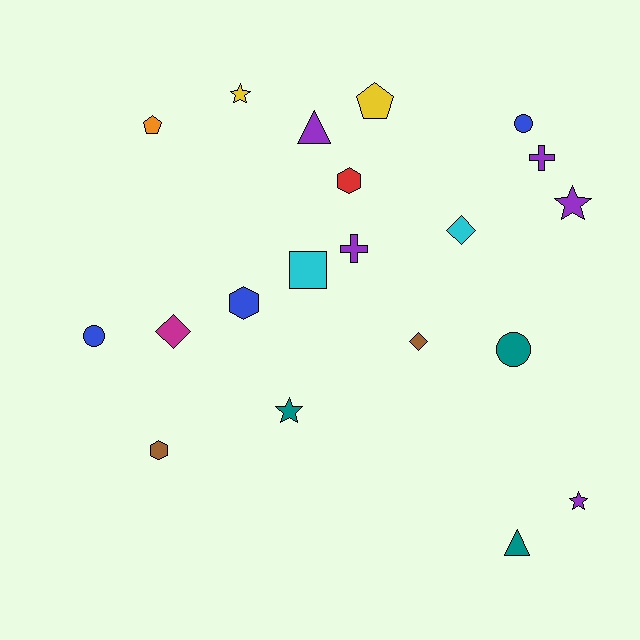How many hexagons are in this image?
There are 3 hexagons.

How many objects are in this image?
There are 20 objects.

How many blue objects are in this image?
There are 3 blue objects.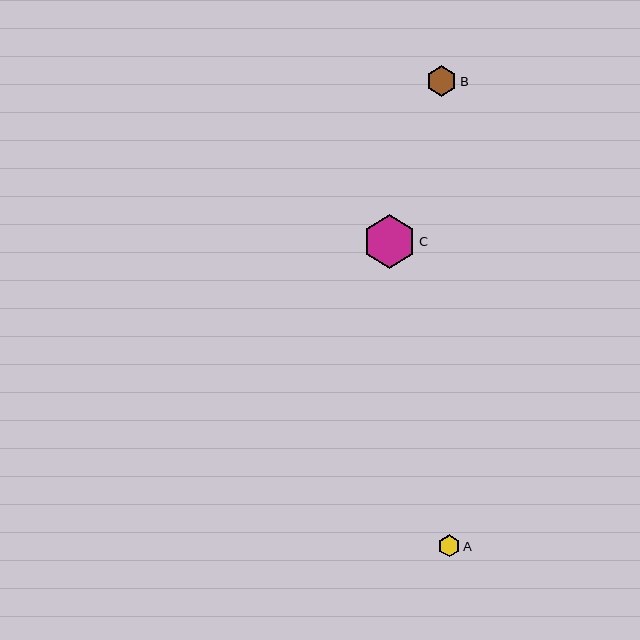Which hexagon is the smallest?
Hexagon A is the smallest with a size of approximately 22 pixels.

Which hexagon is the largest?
Hexagon C is the largest with a size of approximately 54 pixels.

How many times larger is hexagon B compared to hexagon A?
Hexagon B is approximately 1.4 times the size of hexagon A.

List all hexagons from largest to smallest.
From largest to smallest: C, B, A.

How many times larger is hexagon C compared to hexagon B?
Hexagon C is approximately 1.8 times the size of hexagon B.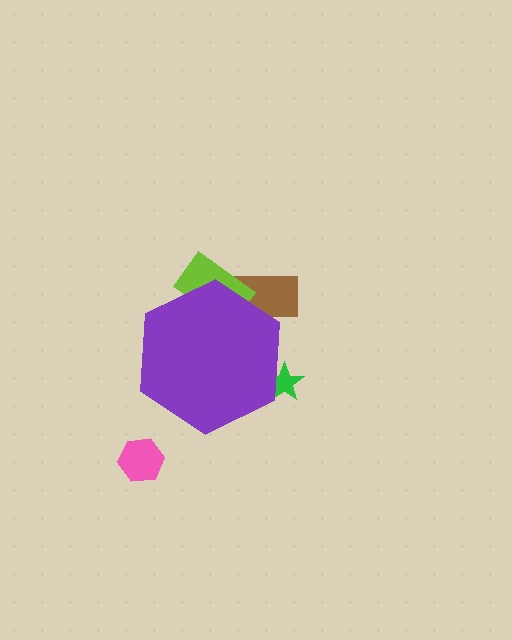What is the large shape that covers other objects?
A purple hexagon.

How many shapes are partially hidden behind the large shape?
3 shapes are partially hidden.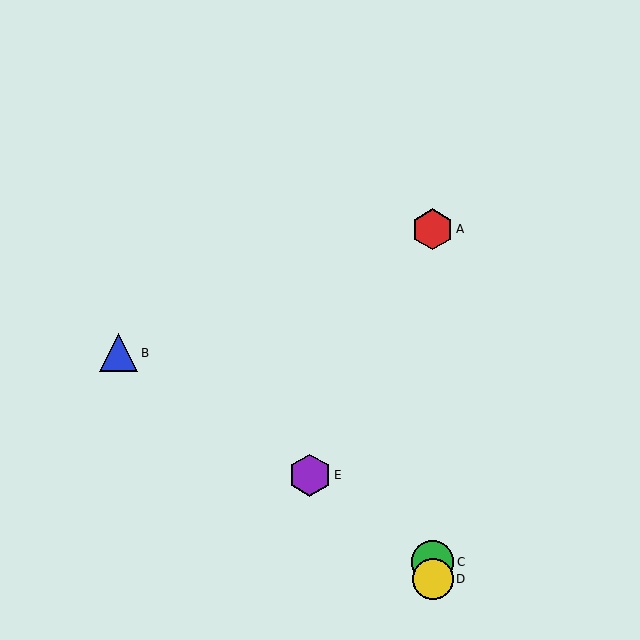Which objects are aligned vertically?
Objects A, C, D are aligned vertically.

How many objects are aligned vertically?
3 objects (A, C, D) are aligned vertically.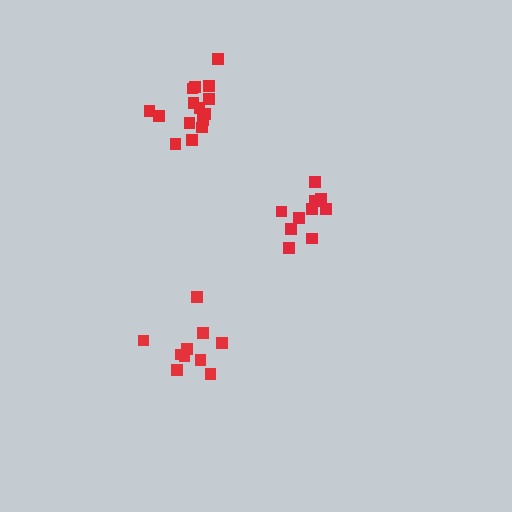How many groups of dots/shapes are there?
There are 3 groups.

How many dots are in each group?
Group 1: 10 dots, Group 2: 15 dots, Group 3: 10 dots (35 total).